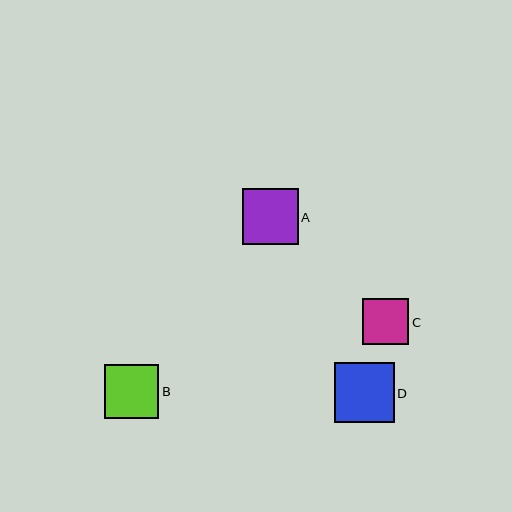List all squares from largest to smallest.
From largest to smallest: D, A, B, C.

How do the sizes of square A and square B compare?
Square A and square B are approximately the same size.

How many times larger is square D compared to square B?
Square D is approximately 1.1 times the size of square B.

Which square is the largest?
Square D is the largest with a size of approximately 60 pixels.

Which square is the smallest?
Square C is the smallest with a size of approximately 46 pixels.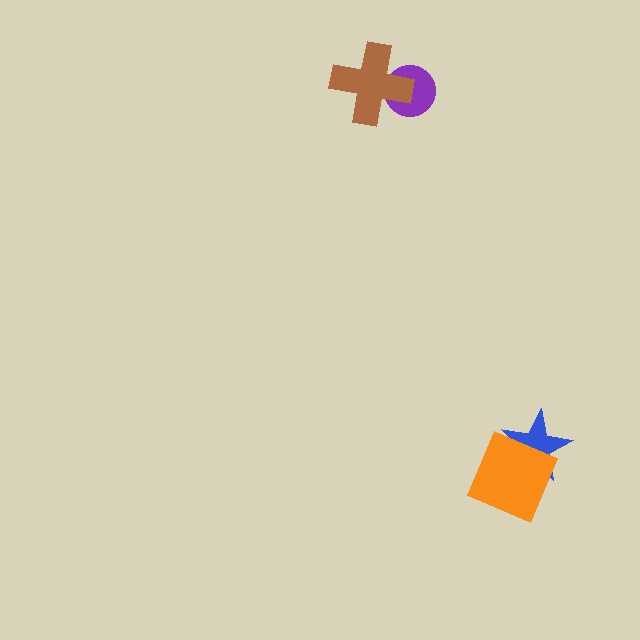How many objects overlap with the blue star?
1 object overlaps with the blue star.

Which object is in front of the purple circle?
The brown cross is in front of the purple circle.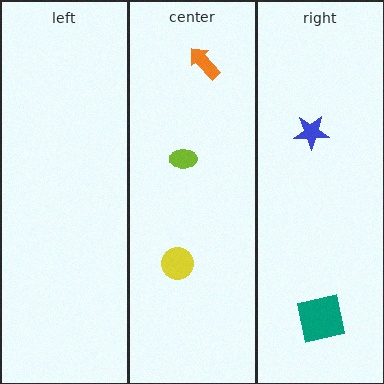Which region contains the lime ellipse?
The center region.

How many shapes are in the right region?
2.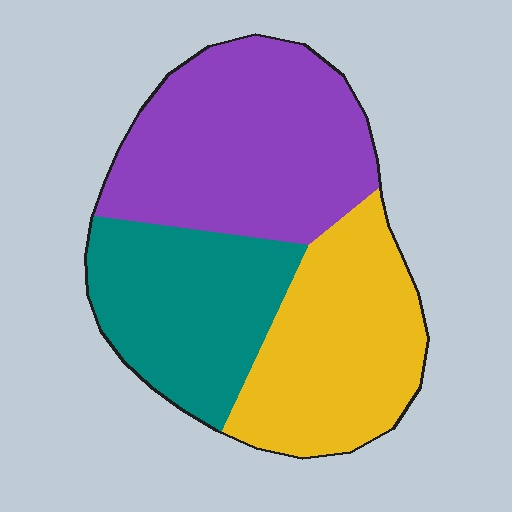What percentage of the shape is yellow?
Yellow takes up about one third (1/3) of the shape.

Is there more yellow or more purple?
Purple.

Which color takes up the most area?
Purple, at roughly 40%.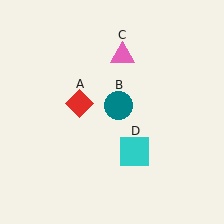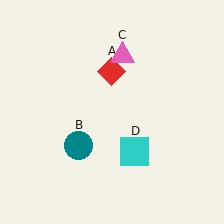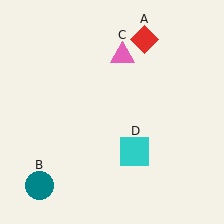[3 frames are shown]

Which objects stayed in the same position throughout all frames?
Pink triangle (object C) and cyan square (object D) remained stationary.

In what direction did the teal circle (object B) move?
The teal circle (object B) moved down and to the left.